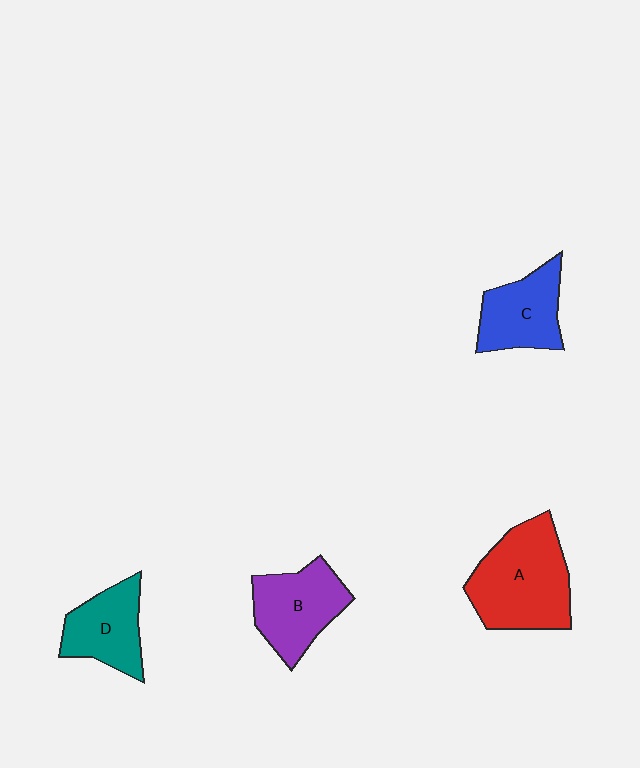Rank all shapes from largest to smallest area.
From largest to smallest: A (red), B (purple), C (blue), D (teal).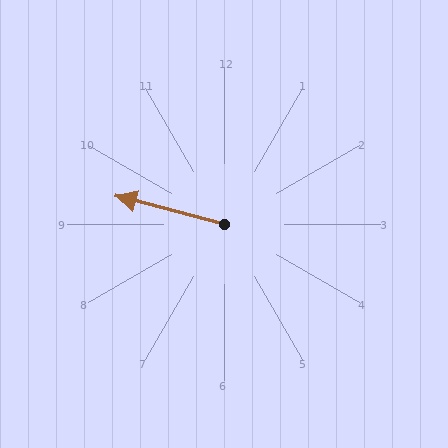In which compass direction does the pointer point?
West.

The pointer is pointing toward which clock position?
Roughly 9 o'clock.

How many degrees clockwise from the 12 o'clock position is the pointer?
Approximately 285 degrees.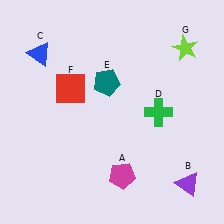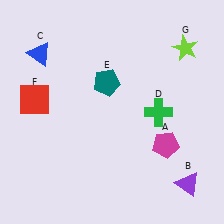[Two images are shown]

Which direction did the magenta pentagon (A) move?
The magenta pentagon (A) moved right.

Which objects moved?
The objects that moved are: the magenta pentagon (A), the red square (F).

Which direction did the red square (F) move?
The red square (F) moved left.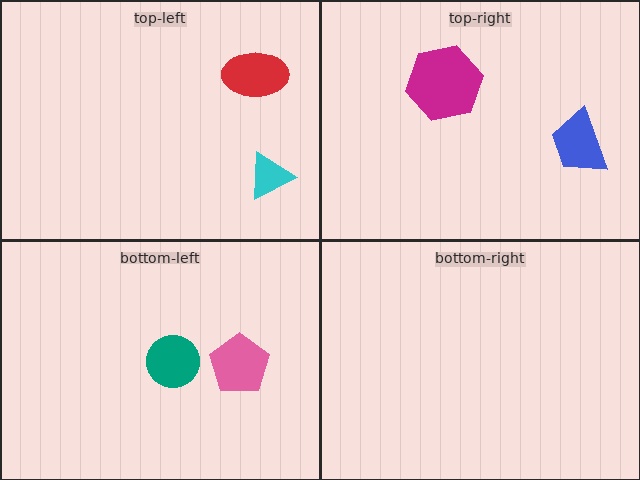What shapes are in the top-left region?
The red ellipse, the cyan triangle.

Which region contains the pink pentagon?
The bottom-left region.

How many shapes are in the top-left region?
2.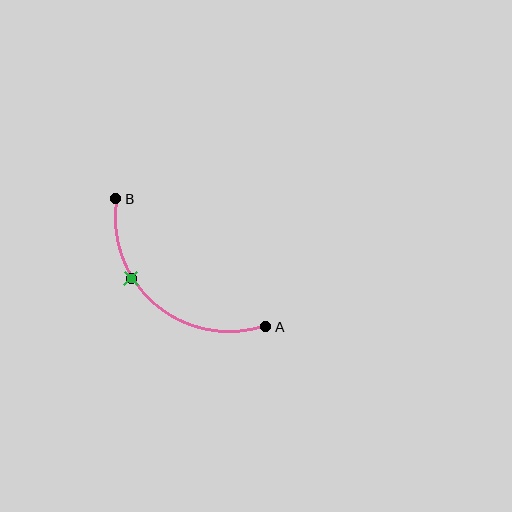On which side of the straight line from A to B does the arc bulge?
The arc bulges below and to the left of the straight line connecting A and B.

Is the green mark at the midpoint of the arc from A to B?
No. The green mark lies on the arc but is closer to endpoint B. The arc midpoint would be at the point on the curve equidistant along the arc from both A and B.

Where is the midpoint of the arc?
The arc midpoint is the point on the curve farthest from the straight line joining A and B. It sits below and to the left of that line.